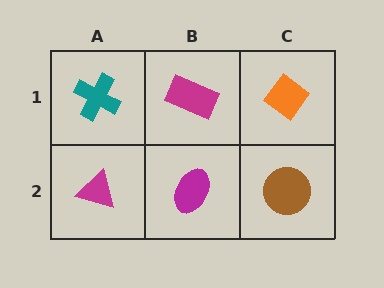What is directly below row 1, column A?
A magenta triangle.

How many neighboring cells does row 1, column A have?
2.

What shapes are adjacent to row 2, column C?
An orange diamond (row 1, column C), a magenta ellipse (row 2, column B).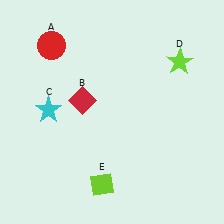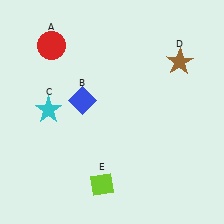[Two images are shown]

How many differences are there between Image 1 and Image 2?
There are 2 differences between the two images.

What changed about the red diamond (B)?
In Image 1, B is red. In Image 2, it changed to blue.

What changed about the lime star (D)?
In Image 1, D is lime. In Image 2, it changed to brown.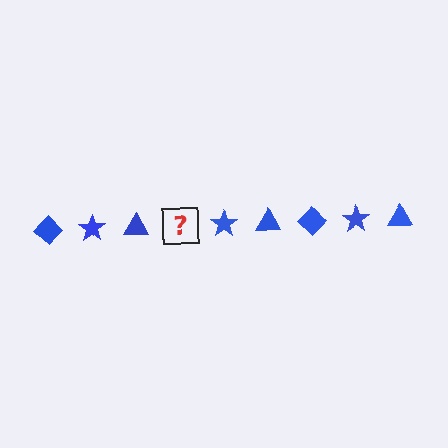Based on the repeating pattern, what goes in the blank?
The blank should be a blue diamond.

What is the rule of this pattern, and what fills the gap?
The rule is that the pattern cycles through diamond, star, triangle shapes in blue. The gap should be filled with a blue diamond.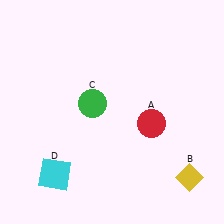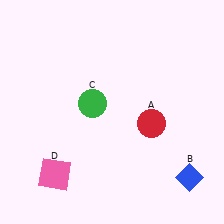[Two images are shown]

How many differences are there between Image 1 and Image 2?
There are 2 differences between the two images.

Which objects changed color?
B changed from yellow to blue. D changed from cyan to pink.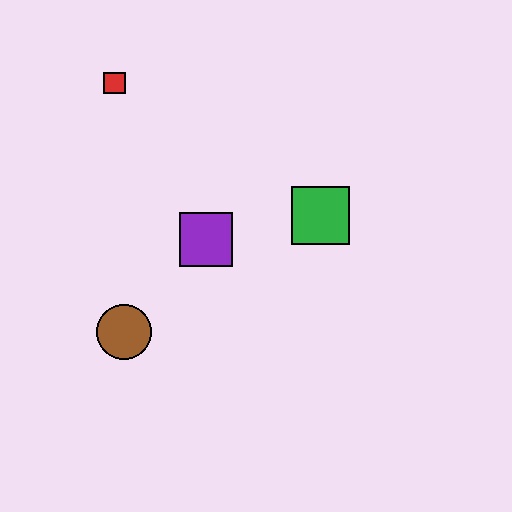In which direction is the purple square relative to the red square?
The purple square is below the red square.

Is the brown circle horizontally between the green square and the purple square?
No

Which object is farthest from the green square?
The red square is farthest from the green square.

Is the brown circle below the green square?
Yes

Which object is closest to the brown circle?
The purple square is closest to the brown circle.